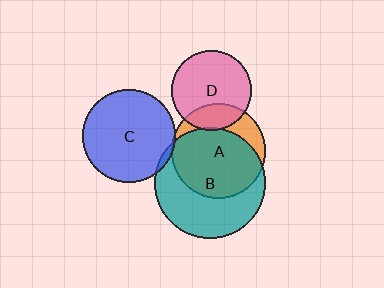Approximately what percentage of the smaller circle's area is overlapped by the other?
Approximately 70%.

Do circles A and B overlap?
Yes.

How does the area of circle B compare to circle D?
Approximately 1.9 times.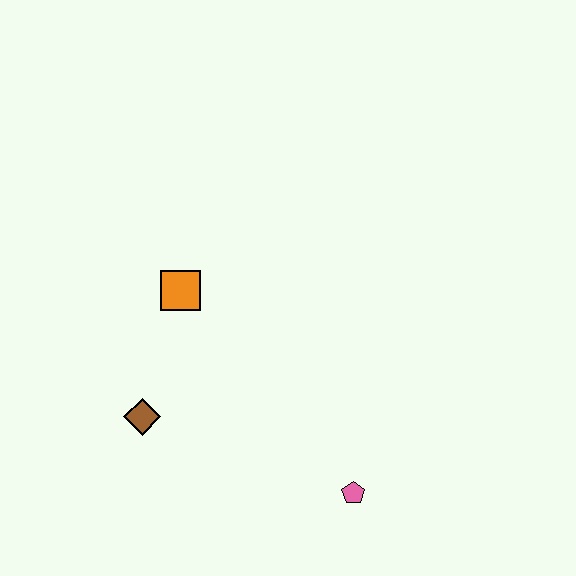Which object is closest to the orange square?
The brown diamond is closest to the orange square.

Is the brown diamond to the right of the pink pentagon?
No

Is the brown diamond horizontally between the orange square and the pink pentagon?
No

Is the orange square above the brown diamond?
Yes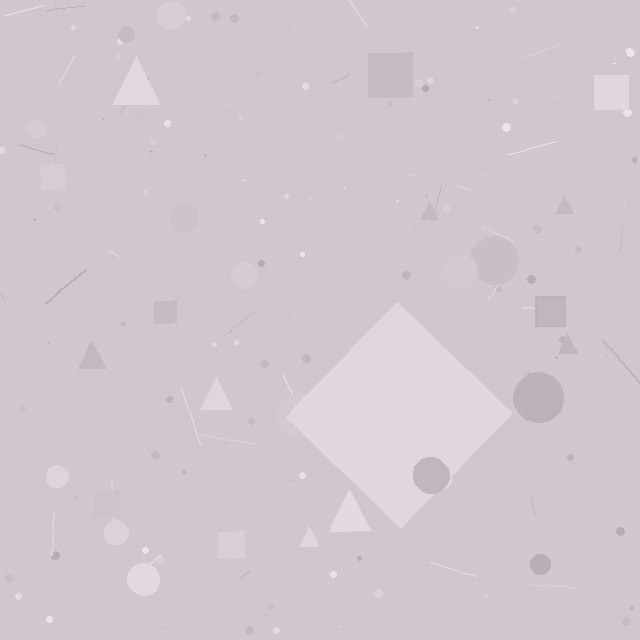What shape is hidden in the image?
A diamond is hidden in the image.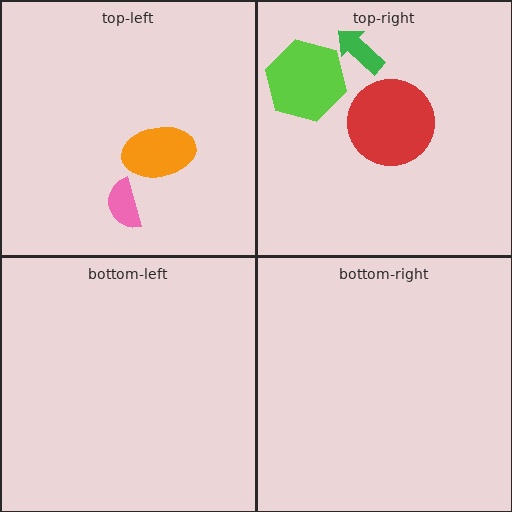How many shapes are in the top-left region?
2.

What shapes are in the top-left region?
The orange ellipse, the pink semicircle.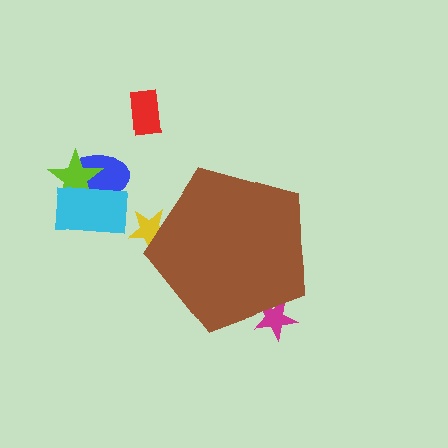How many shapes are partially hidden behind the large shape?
2 shapes are partially hidden.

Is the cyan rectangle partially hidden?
No, the cyan rectangle is fully visible.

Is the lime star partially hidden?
No, the lime star is fully visible.